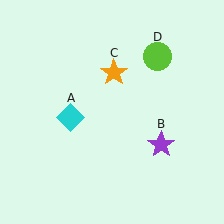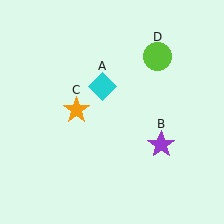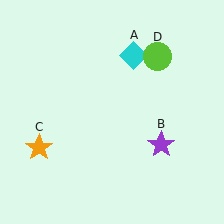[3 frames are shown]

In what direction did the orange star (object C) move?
The orange star (object C) moved down and to the left.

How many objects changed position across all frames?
2 objects changed position: cyan diamond (object A), orange star (object C).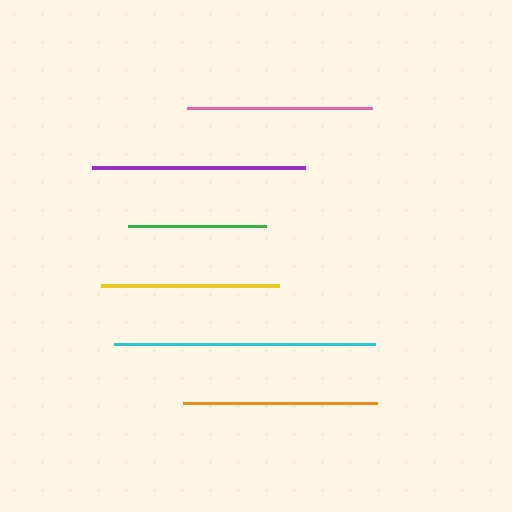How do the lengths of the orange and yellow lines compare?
The orange and yellow lines are approximately the same length.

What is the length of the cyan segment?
The cyan segment is approximately 260 pixels long.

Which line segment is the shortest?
The green line is the shortest at approximately 138 pixels.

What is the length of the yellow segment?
The yellow segment is approximately 178 pixels long.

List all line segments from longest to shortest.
From longest to shortest: cyan, purple, orange, pink, yellow, green.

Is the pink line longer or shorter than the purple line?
The purple line is longer than the pink line.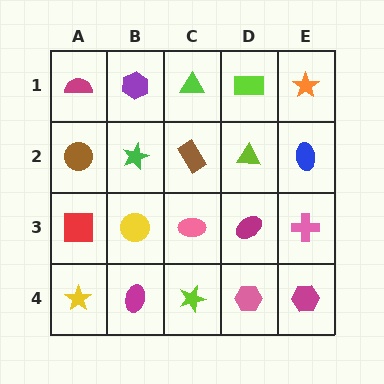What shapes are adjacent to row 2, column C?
A lime triangle (row 1, column C), a pink ellipse (row 3, column C), a green star (row 2, column B), a lime triangle (row 2, column D).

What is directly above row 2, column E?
An orange star.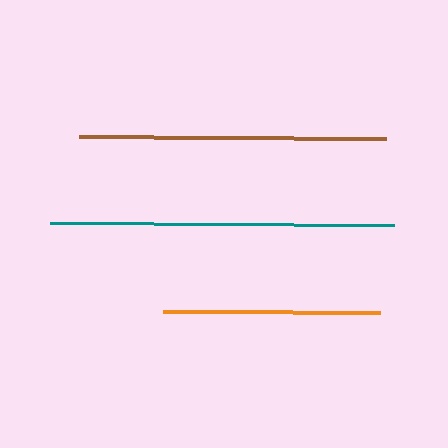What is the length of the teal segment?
The teal segment is approximately 344 pixels long.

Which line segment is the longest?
The teal line is the longest at approximately 344 pixels.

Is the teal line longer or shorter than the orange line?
The teal line is longer than the orange line.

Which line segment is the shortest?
The orange line is the shortest at approximately 216 pixels.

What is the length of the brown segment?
The brown segment is approximately 307 pixels long.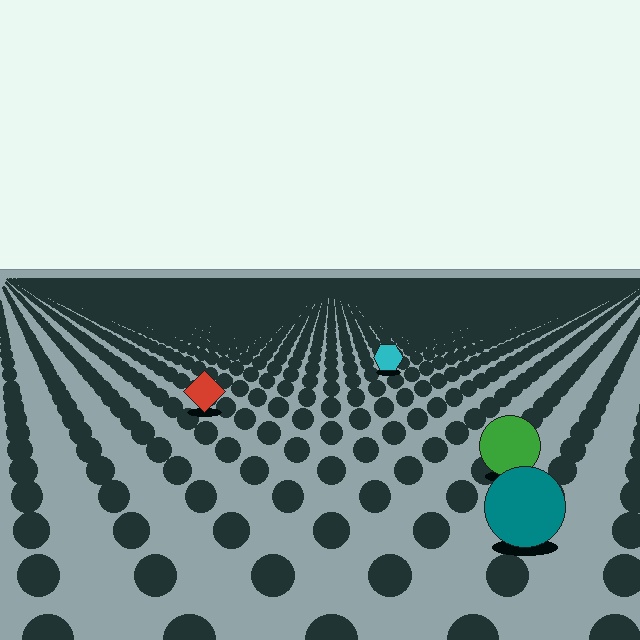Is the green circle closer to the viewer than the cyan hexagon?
Yes. The green circle is closer — you can tell from the texture gradient: the ground texture is coarser near it.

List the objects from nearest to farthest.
From nearest to farthest: the teal circle, the green circle, the red diamond, the cyan hexagon.